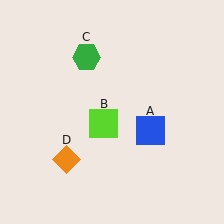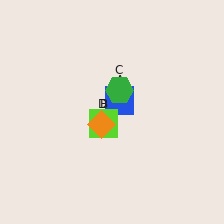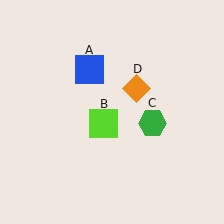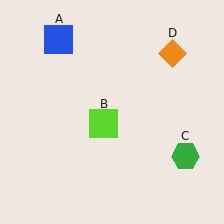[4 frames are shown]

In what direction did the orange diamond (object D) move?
The orange diamond (object D) moved up and to the right.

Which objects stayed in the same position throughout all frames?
Lime square (object B) remained stationary.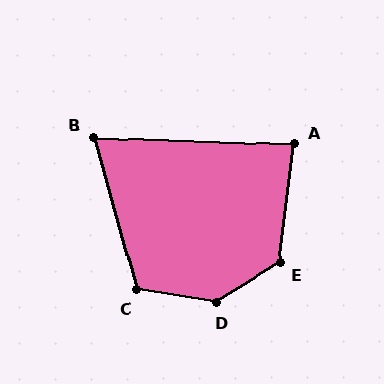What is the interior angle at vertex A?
Approximately 85 degrees (approximately right).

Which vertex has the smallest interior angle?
B, at approximately 73 degrees.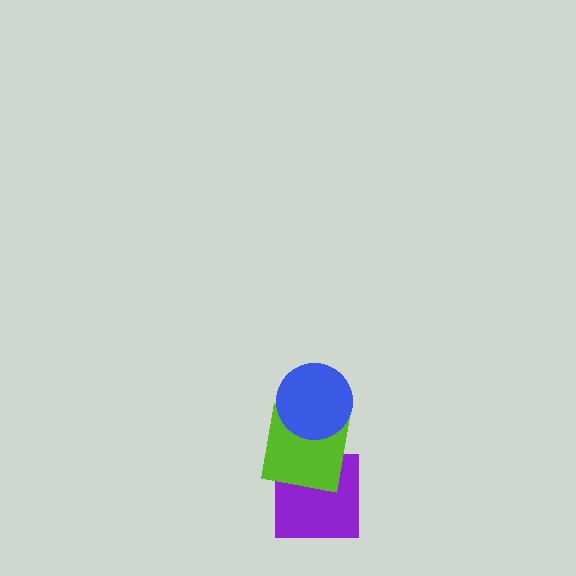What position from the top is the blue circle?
The blue circle is 1st from the top.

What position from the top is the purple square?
The purple square is 3rd from the top.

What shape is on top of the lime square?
The blue circle is on top of the lime square.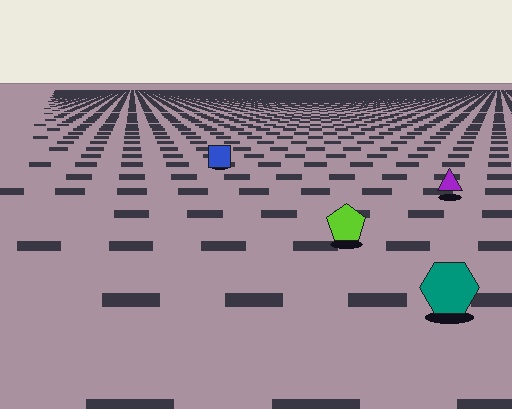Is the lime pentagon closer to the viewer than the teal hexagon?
No. The teal hexagon is closer — you can tell from the texture gradient: the ground texture is coarser near it.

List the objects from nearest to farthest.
From nearest to farthest: the teal hexagon, the lime pentagon, the purple triangle, the blue square.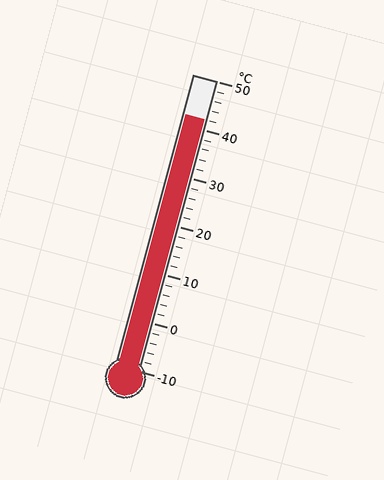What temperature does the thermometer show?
The thermometer shows approximately 42°C.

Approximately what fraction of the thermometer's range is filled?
The thermometer is filled to approximately 85% of its range.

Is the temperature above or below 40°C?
The temperature is above 40°C.